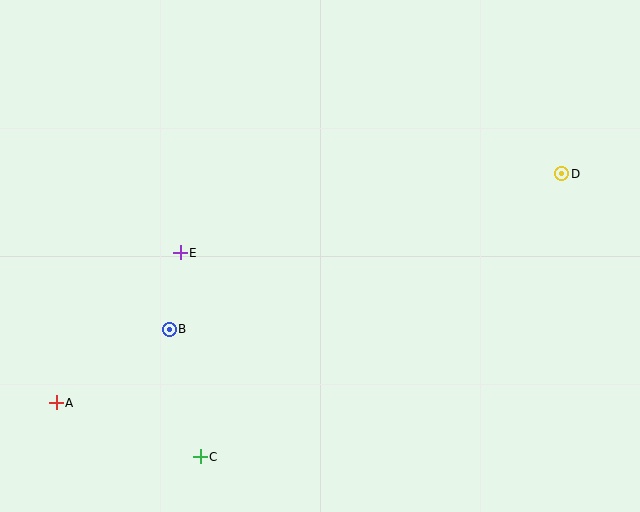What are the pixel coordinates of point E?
Point E is at (180, 253).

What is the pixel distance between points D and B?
The distance between D and B is 422 pixels.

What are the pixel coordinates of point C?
Point C is at (200, 457).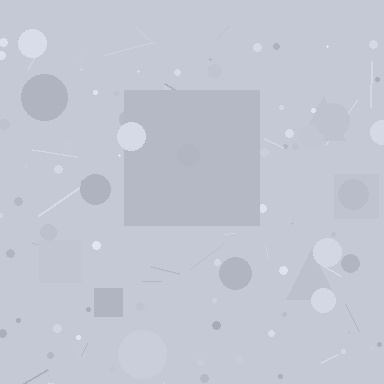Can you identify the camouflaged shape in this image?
The camouflaged shape is a square.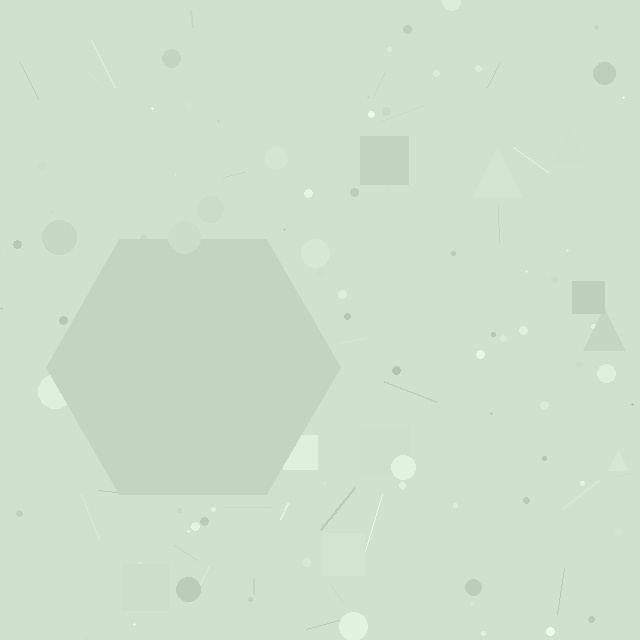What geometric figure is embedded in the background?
A hexagon is embedded in the background.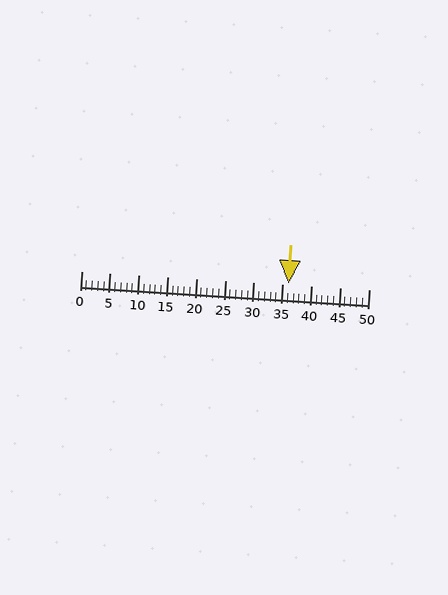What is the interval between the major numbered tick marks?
The major tick marks are spaced 5 units apart.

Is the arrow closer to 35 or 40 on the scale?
The arrow is closer to 35.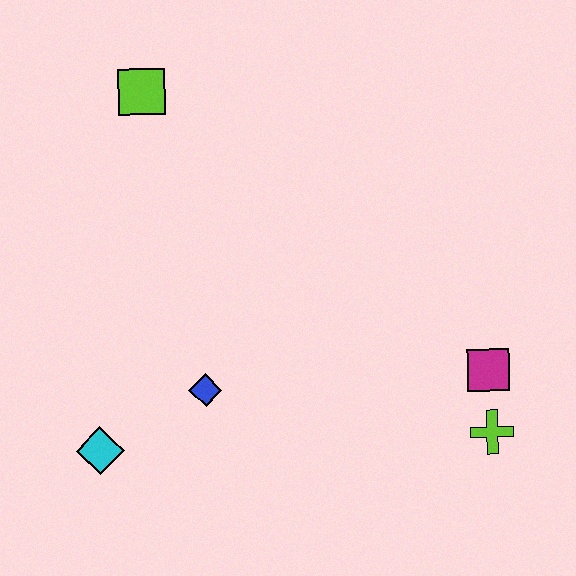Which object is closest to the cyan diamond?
The blue diamond is closest to the cyan diamond.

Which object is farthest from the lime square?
The lime cross is farthest from the lime square.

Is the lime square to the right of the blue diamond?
No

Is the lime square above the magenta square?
Yes